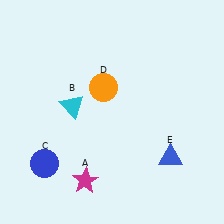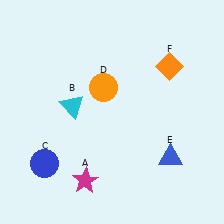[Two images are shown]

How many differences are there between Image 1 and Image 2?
There is 1 difference between the two images.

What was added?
An orange diamond (F) was added in Image 2.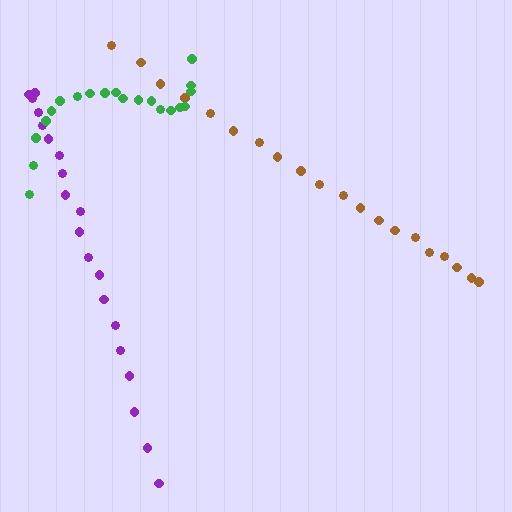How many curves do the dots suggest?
There are 3 distinct paths.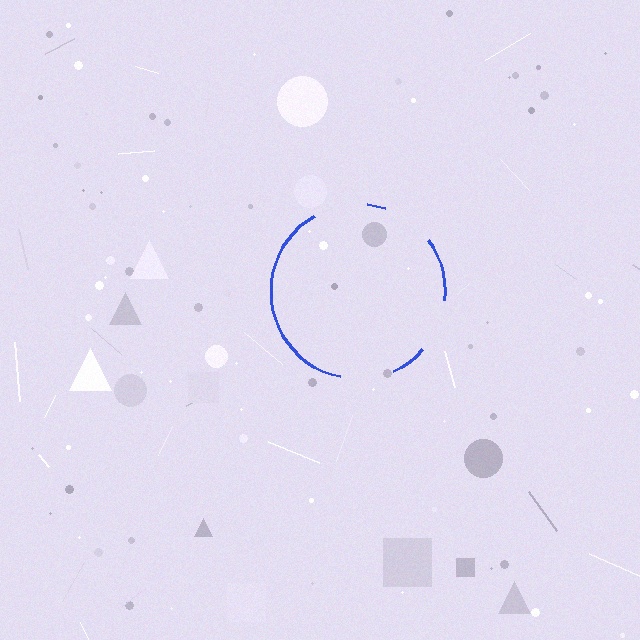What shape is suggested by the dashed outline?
The dashed outline suggests a circle.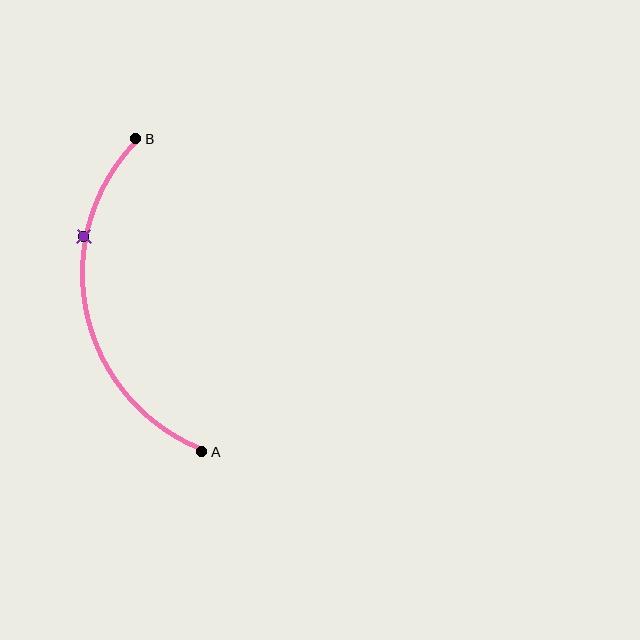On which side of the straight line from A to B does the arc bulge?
The arc bulges to the left of the straight line connecting A and B.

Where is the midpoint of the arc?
The arc midpoint is the point on the curve farthest from the straight line joining A and B. It sits to the left of that line.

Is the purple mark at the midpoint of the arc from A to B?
No. The purple mark lies on the arc but is closer to endpoint B. The arc midpoint would be at the point on the curve equidistant along the arc from both A and B.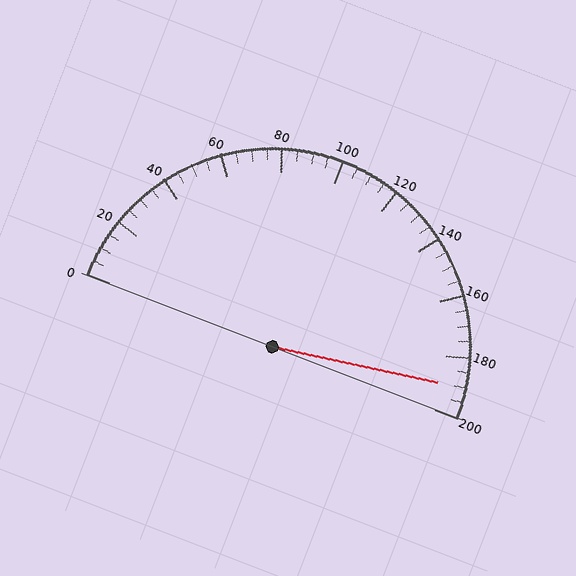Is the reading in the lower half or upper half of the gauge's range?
The reading is in the upper half of the range (0 to 200).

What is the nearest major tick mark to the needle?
The nearest major tick mark is 200.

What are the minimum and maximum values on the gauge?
The gauge ranges from 0 to 200.